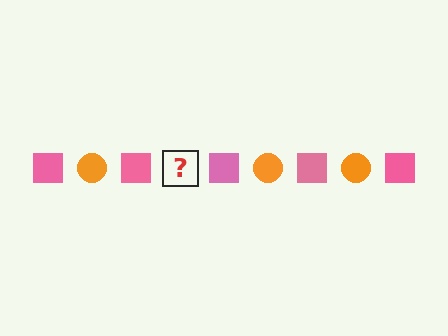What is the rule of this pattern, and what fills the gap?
The rule is that the pattern alternates between pink square and orange circle. The gap should be filled with an orange circle.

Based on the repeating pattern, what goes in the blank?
The blank should be an orange circle.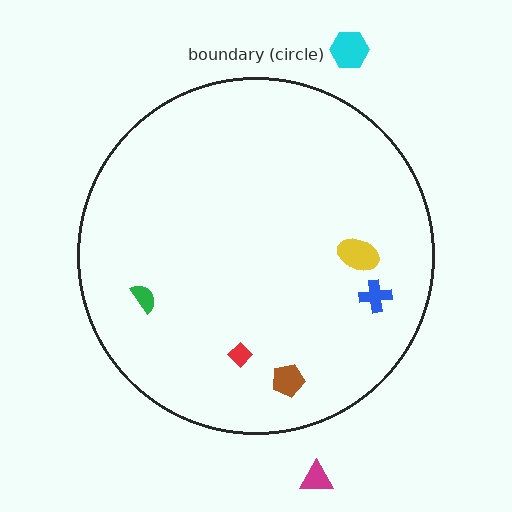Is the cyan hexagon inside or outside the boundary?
Outside.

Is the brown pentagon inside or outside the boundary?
Inside.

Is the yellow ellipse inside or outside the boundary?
Inside.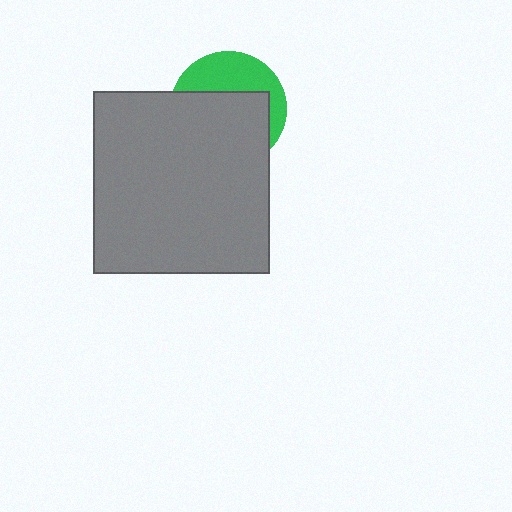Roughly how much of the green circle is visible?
A small part of it is visible (roughly 38%).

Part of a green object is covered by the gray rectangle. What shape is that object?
It is a circle.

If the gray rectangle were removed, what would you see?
You would see the complete green circle.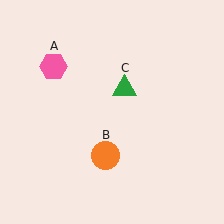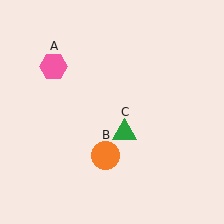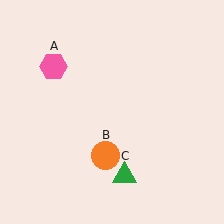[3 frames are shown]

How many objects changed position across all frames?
1 object changed position: green triangle (object C).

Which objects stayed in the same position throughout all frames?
Pink hexagon (object A) and orange circle (object B) remained stationary.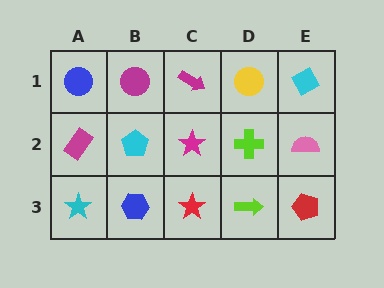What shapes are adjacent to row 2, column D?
A yellow circle (row 1, column D), a lime arrow (row 3, column D), a magenta star (row 2, column C), a pink semicircle (row 2, column E).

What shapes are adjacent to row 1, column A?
A magenta rectangle (row 2, column A), a magenta circle (row 1, column B).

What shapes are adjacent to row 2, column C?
A magenta arrow (row 1, column C), a red star (row 3, column C), a cyan pentagon (row 2, column B), a lime cross (row 2, column D).